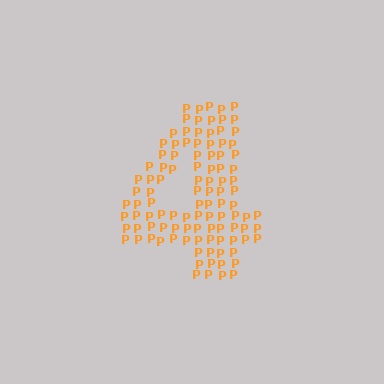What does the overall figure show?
The overall figure shows the digit 4.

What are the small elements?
The small elements are letter P's.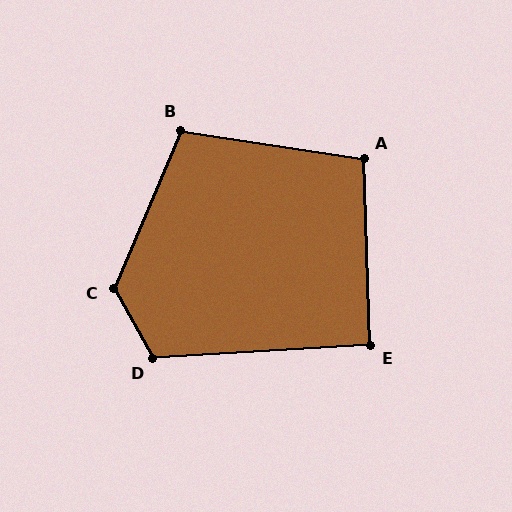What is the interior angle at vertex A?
Approximately 101 degrees (obtuse).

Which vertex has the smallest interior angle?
E, at approximately 91 degrees.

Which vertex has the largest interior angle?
C, at approximately 128 degrees.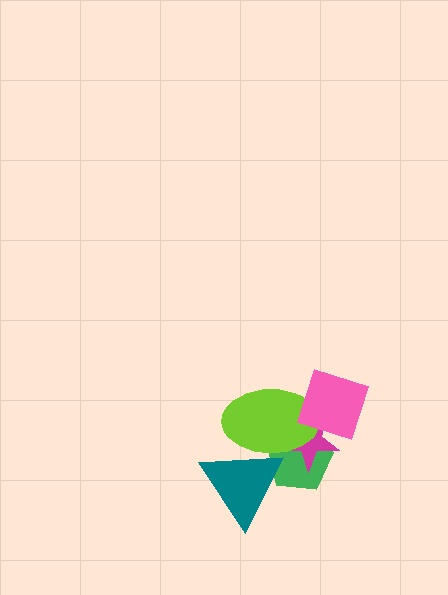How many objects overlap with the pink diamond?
3 objects overlap with the pink diamond.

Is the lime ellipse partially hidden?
Yes, it is partially covered by another shape.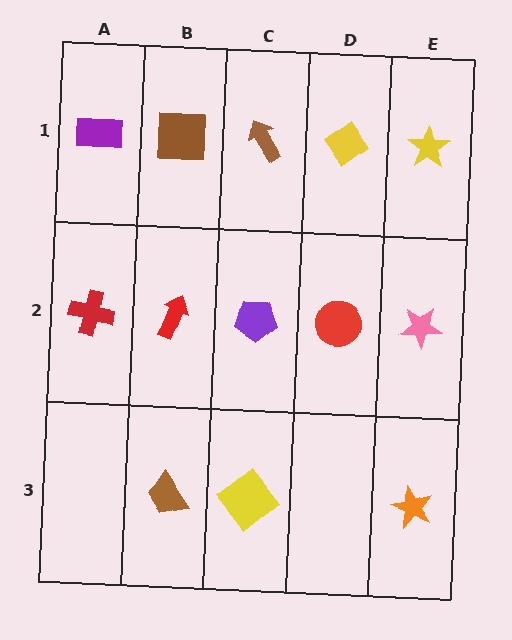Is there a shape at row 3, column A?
No, that cell is empty.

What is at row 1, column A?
A purple rectangle.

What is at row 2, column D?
A red circle.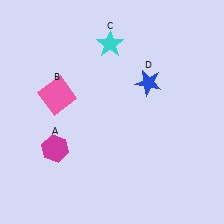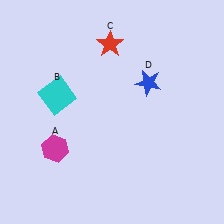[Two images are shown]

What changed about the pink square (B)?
In Image 1, B is pink. In Image 2, it changed to cyan.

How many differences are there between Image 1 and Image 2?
There are 2 differences between the two images.